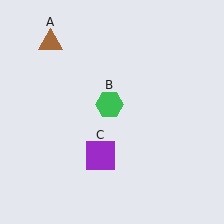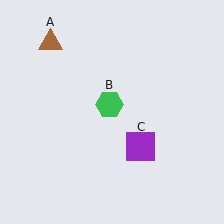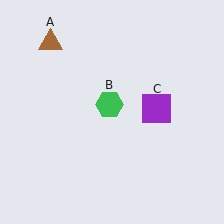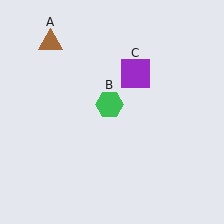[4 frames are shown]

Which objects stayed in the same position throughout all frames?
Brown triangle (object A) and green hexagon (object B) remained stationary.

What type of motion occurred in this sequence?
The purple square (object C) rotated counterclockwise around the center of the scene.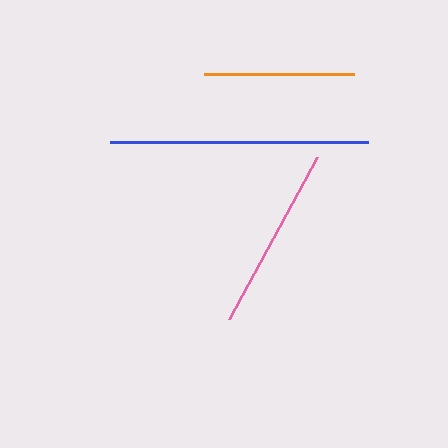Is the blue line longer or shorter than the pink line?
The blue line is longer than the pink line.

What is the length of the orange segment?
The orange segment is approximately 151 pixels long.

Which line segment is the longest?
The blue line is the longest at approximately 257 pixels.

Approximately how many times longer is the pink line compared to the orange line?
The pink line is approximately 1.2 times the length of the orange line.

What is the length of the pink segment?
The pink segment is approximately 185 pixels long.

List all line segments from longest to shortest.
From longest to shortest: blue, pink, orange.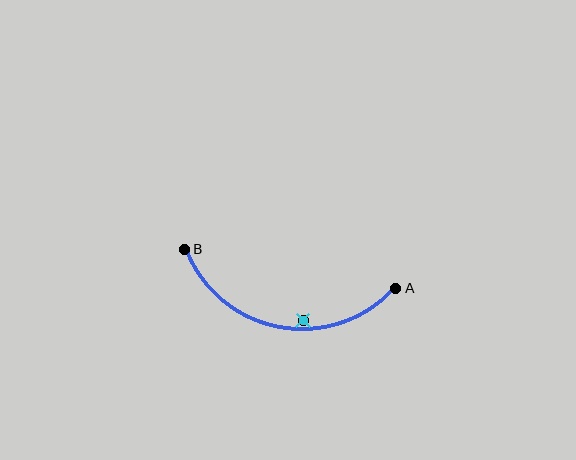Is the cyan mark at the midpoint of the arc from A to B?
No — the cyan mark does not lie on the arc at all. It sits slightly inside the curve.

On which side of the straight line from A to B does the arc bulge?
The arc bulges below the straight line connecting A and B.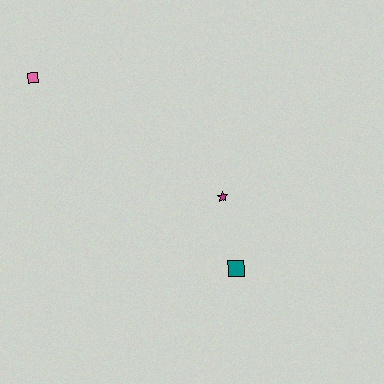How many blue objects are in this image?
There are no blue objects.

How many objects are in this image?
There are 3 objects.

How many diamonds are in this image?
There are no diamonds.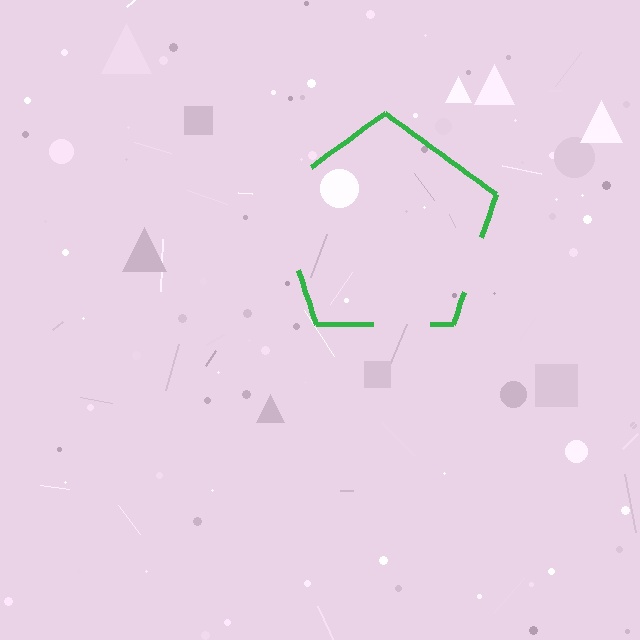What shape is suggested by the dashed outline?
The dashed outline suggests a pentagon.